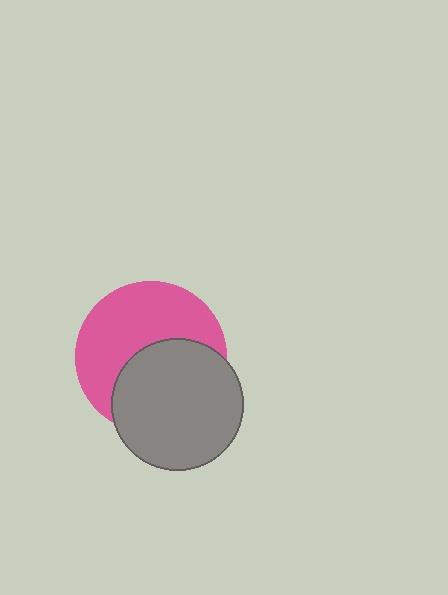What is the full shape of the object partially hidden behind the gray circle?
The partially hidden object is a pink circle.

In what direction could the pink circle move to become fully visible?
The pink circle could move up. That would shift it out from behind the gray circle entirely.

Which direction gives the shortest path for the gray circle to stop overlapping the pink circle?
Moving down gives the shortest separation.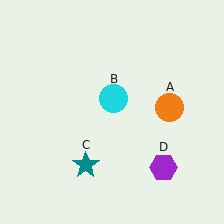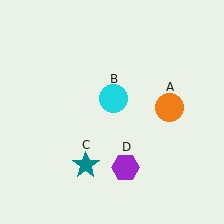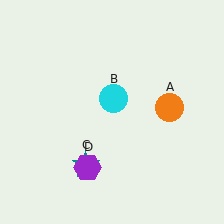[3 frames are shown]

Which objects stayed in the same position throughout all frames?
Orange circle (object A) and cyan circle (object B) and teal star (object C) remained stationary.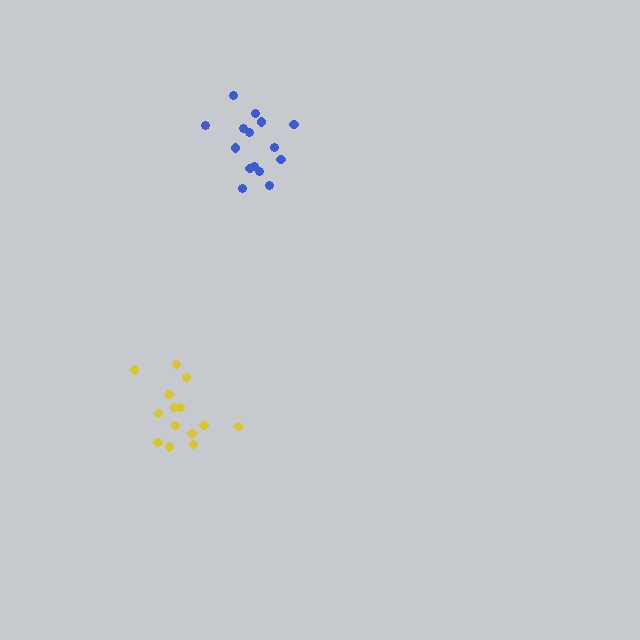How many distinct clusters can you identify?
There are 2 distinct clusters.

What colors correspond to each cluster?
The clusters are colored: yellow, blue.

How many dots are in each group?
Group 1: 14 dots, Group 2: 15 dots (29 total).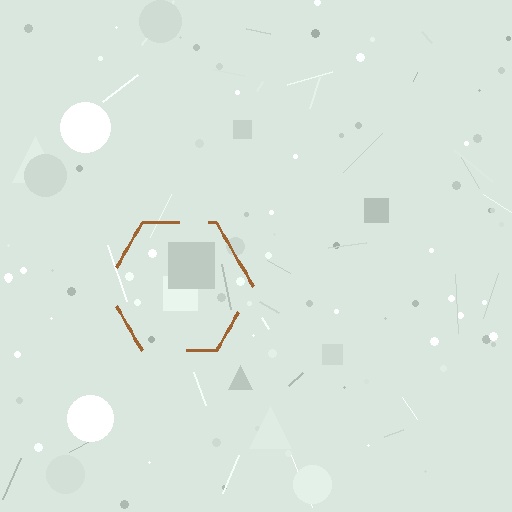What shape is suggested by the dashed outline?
The dashed outline suggests a hexagon.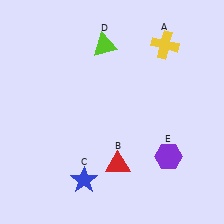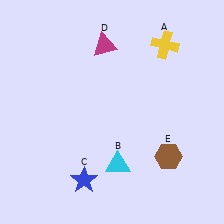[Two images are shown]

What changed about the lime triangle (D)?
In Image 1, D is lime. In Image 2, it changed to magenta.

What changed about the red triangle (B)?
In Image 1, B is red. In Image 2, it changed to cyan.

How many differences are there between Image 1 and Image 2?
There are 3 differences between the two images.